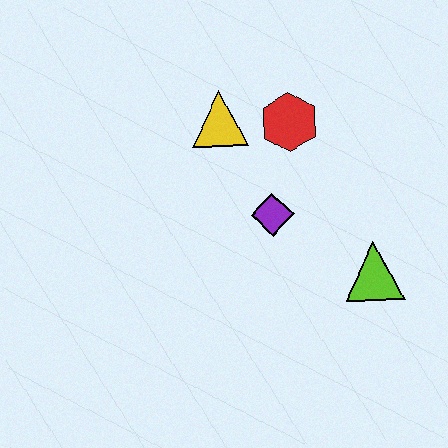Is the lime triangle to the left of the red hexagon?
No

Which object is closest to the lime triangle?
The purple diamond is closest to the lime triangle.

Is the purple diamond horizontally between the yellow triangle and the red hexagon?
Yes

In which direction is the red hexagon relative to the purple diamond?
The red hexagon is above the purple diamond.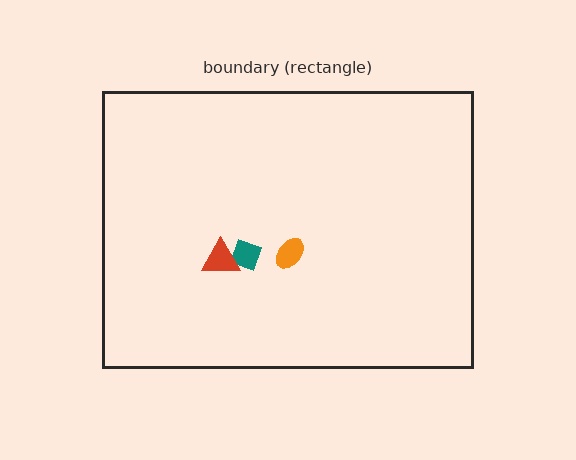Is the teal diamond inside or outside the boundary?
Inside.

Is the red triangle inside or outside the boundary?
Inside.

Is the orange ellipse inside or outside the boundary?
Inside.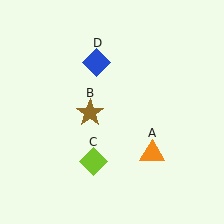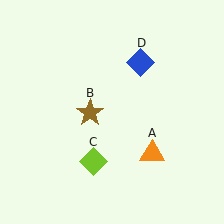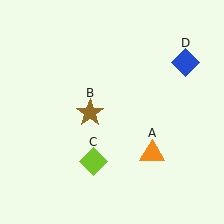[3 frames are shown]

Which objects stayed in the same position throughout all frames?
Orange triangle (object A) and brown star (object B) and lime diamond (object C) remained stationary.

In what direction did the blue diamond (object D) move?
The blue diamond (object D) moved right.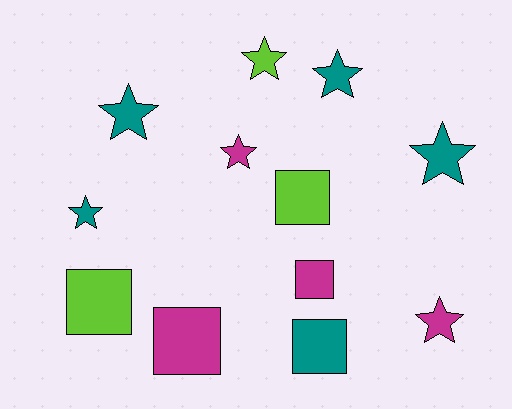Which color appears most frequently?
Teal, with 5 objects.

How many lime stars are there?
There is 1 lime star.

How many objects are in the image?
There are 12 objects.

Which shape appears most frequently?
Star, with 7 objects.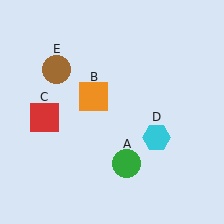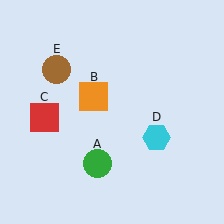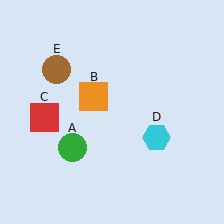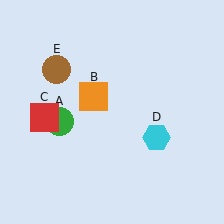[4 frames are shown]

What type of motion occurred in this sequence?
The green circle (object A) rotated clockwise around the center of the scene.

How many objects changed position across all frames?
1 object changed position: green circle (object A).